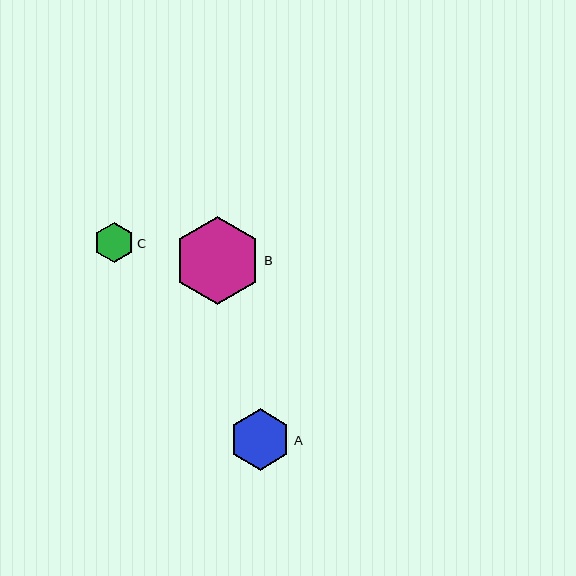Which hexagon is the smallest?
Hexagon C is the smallest with a size of approximately 41 pixels.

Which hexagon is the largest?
Hexagon B is the largest with a size of approximately 88 pixels.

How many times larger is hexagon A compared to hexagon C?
Hexagon A is approximately 1.5 times the size of hexagon C.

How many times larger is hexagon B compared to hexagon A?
Hexagon B is approximately 1.4 times the size of hexagon A.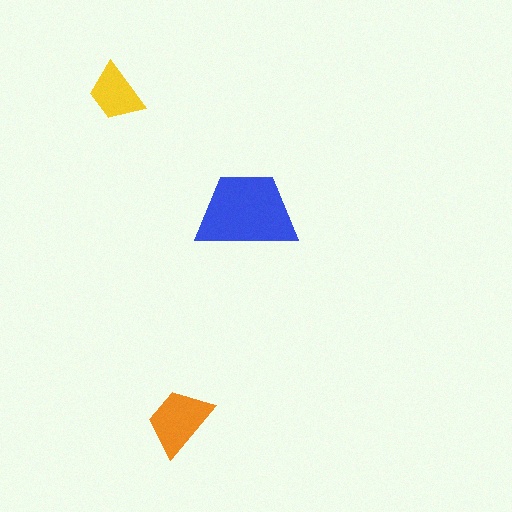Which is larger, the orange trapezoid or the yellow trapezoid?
The orange one.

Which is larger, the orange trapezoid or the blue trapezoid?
The blue one.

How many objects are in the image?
There are 3 objects in the image.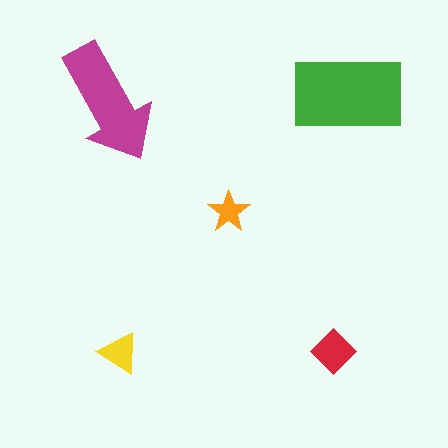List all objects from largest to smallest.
The green rectangle, the magenta arrow, the red diamond, the yellow triangle, the orange star.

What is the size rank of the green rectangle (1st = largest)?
1st.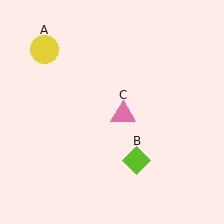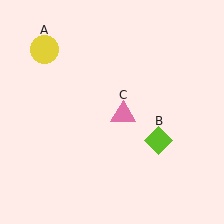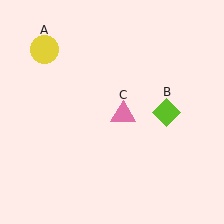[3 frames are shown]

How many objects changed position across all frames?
1 object changed position: lime diamond (object B).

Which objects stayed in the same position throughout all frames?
Yellow circle (object A) and pink triangle (object C) remained stationary.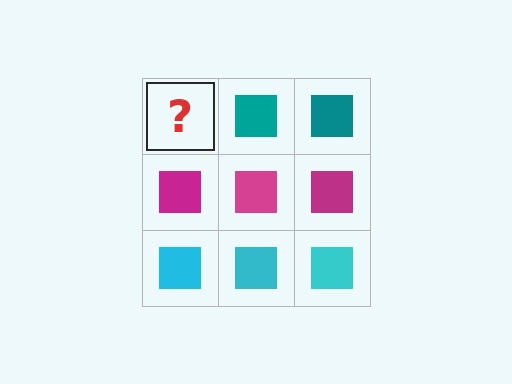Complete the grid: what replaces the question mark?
The question mark should be replaced with a teal square.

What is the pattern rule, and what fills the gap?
The rule is that each row has a consistent color. The gap should be filled with a teal square.